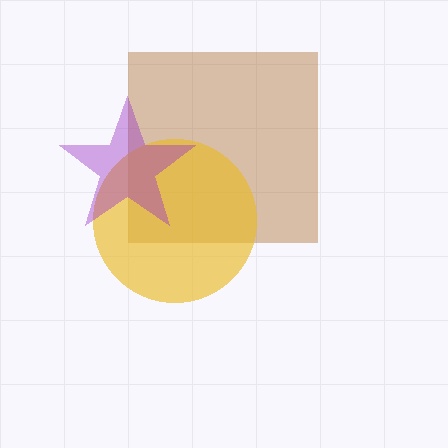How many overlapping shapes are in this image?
There are 3 overlapping shapes in the image.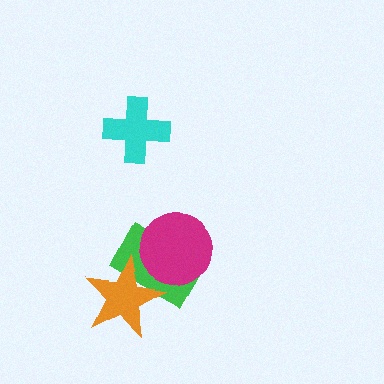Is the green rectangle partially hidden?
Yes, it is partially covered by another shape.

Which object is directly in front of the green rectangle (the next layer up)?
The orange star is directly in front of the green rectangle.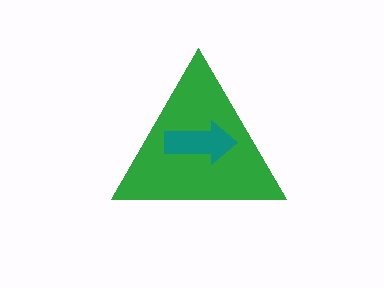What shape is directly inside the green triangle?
The teal arrow.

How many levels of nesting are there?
2.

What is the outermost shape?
The green triangle.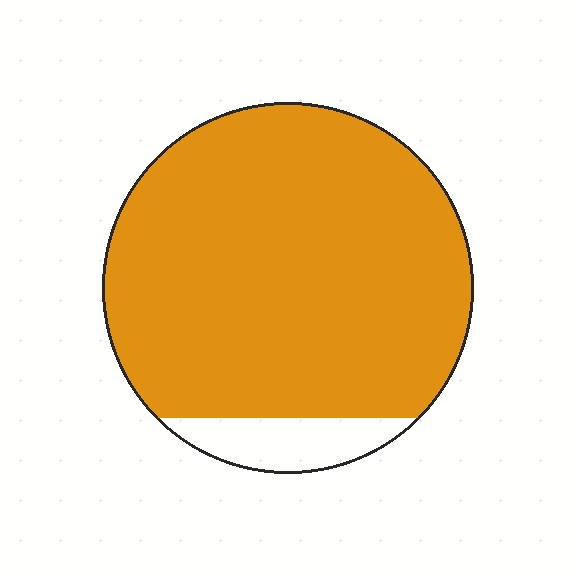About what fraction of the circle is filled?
About nine tenths (9/10).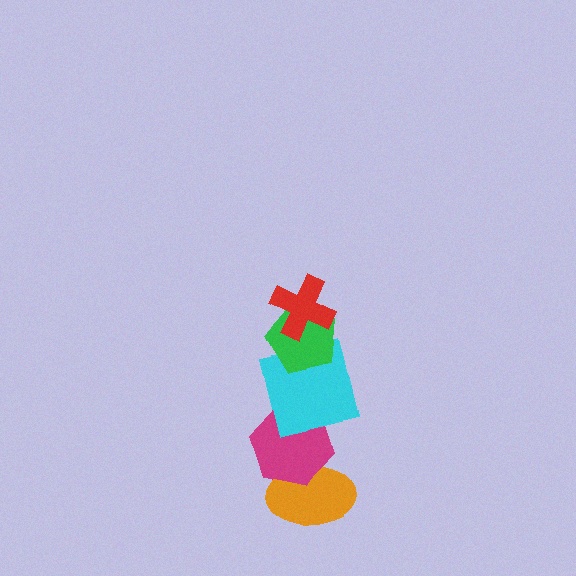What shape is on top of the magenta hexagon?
The cyan square is on top of the magenta hexagon.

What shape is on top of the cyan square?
The green pentagon is on top of the cyan square.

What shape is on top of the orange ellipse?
The magenta hexagon is on top of the orange ellipse.